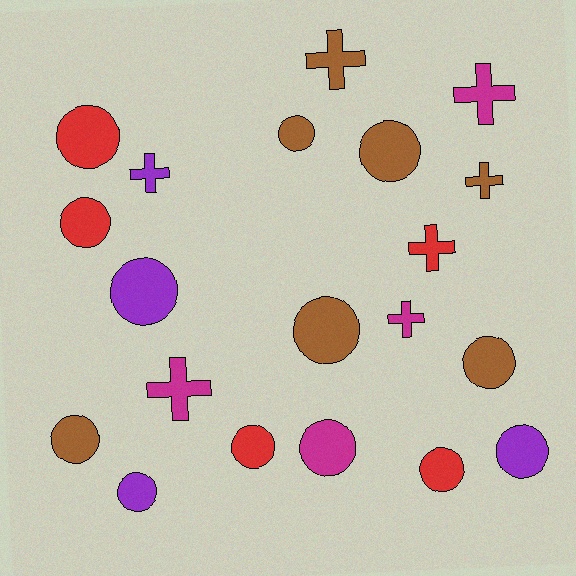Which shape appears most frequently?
Circle, with 13 objects.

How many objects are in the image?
There are 20 objects.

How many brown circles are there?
There are 5 brown circles.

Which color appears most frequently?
Brown, with 7 objects.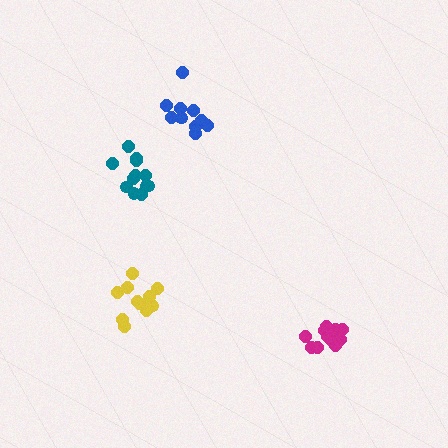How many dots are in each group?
Group 1: 10 dots, Group 2: 12 dots, Group 3: 12 dots, Group 4: 12 dots (46 total).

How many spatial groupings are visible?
There are 4 spatial groupings.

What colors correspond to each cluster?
The clusters are colored: blue, teal, magenta, yellow.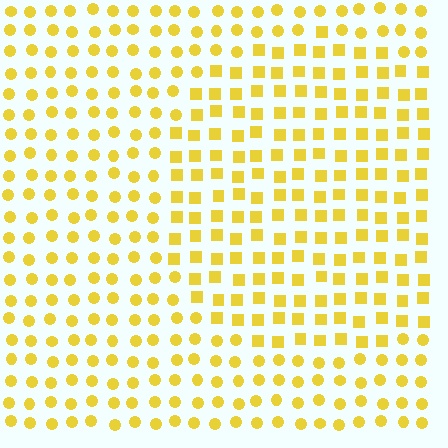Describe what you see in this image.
The image is filled with small yellow elements arranged in a uniform grid. A circle-shaped region contains squares, while the surrounding area contains circles. The boundary is defined purely by the change in element shape.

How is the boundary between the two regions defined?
The boundary is defined by a change in element shape: squares inside vs. circles outside. All elements share the same color and spacing.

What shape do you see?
I see a circle.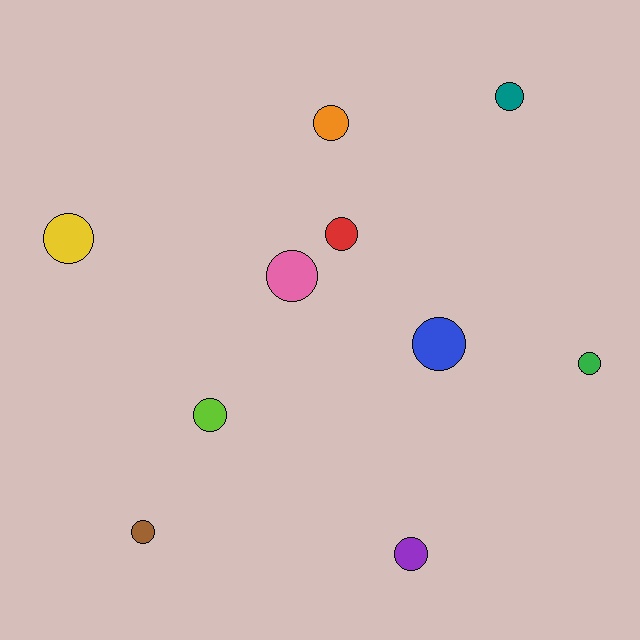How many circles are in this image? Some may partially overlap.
There are 10 circles.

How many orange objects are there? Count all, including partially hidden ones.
There is 1 orange object.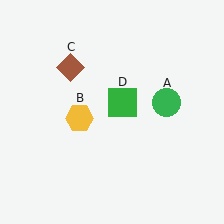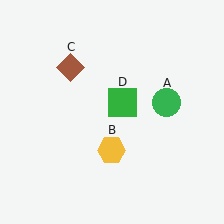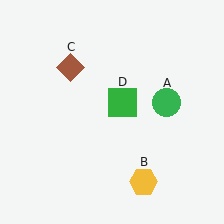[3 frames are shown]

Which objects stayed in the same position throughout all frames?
Green circle (object A) and brown diamond (object C) and green square (object D) remained stationary.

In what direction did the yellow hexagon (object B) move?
The yellow hexagon (object B) moved down and to the right.